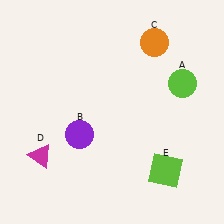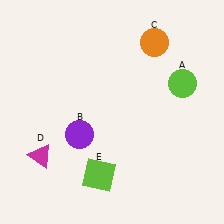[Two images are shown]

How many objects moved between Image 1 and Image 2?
1 object moved between the two images.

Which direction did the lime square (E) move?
The lime square (E) moved left.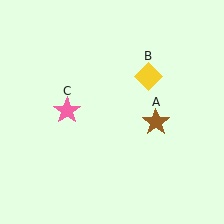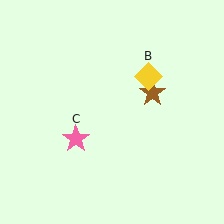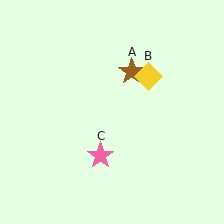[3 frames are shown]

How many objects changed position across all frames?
2 objects changed position: brown star (object A), pink star (object C).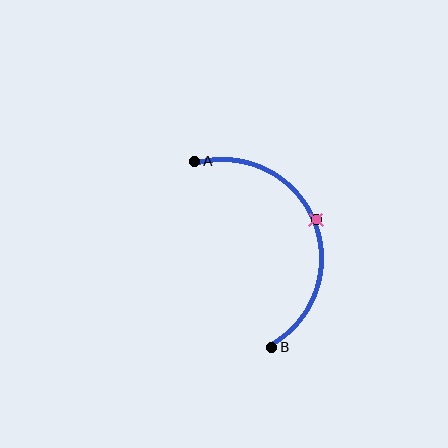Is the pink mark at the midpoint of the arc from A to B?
Yes. The pink mark lies on the arc at equal arc-length from both A and B — it is the arc midpoint.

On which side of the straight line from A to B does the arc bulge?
The arc bulges to the right of the straight line connecting A and B.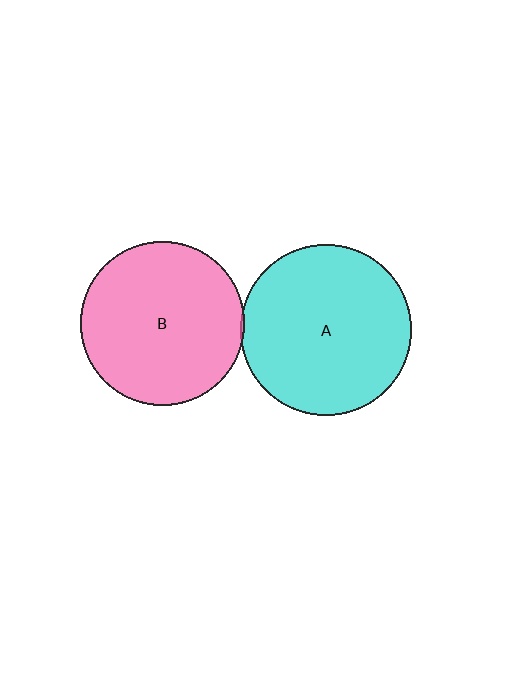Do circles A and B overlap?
Yes.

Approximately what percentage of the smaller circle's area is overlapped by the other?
Approximately 5%.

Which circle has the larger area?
Circle A (cyan).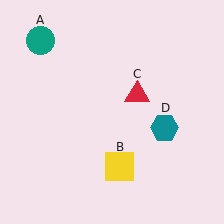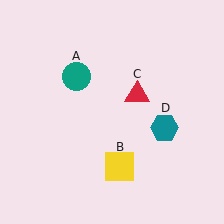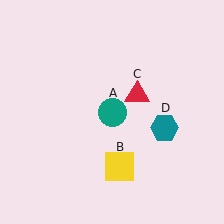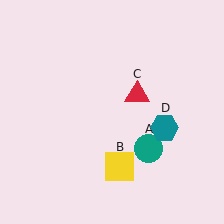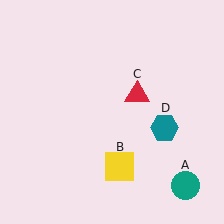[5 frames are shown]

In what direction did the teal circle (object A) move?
The teal circle (object A) moved down and to the right.